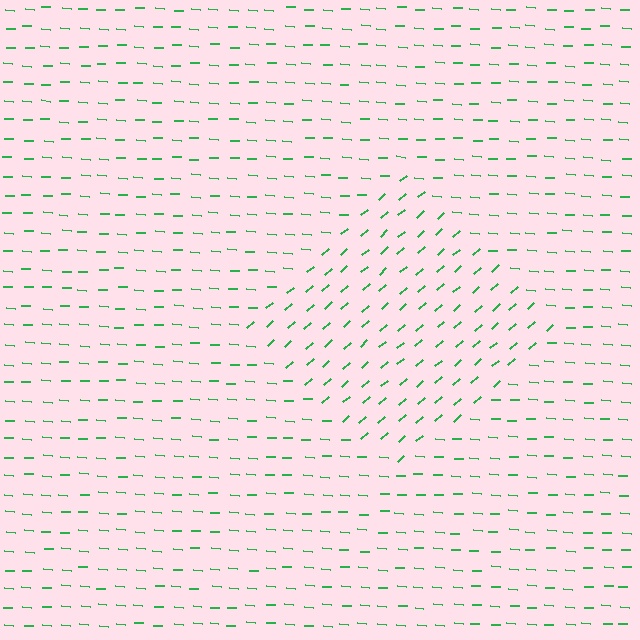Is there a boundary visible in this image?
Yes, there is a texture boundary formed by a change in line orientation.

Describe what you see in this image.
The image is filled with small green line segments. A diamond region in the image has lines oriented differently from the surrounding lines, creating a visible texture boundary.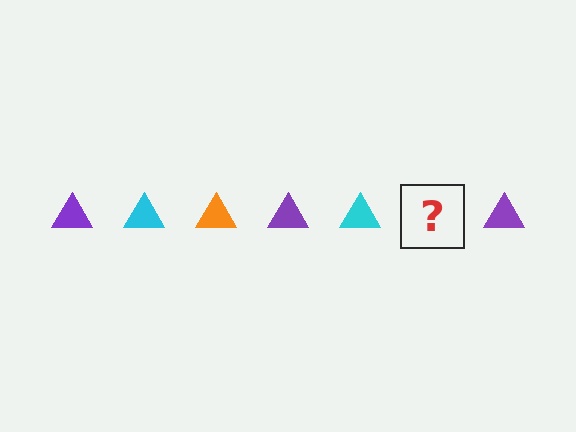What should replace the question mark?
The question mark should be replaced with an orange triangle.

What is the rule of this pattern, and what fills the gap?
The rule is that the pattern cycles through purple, cyan, orange triangles. The gap should be filled with an orange triangle.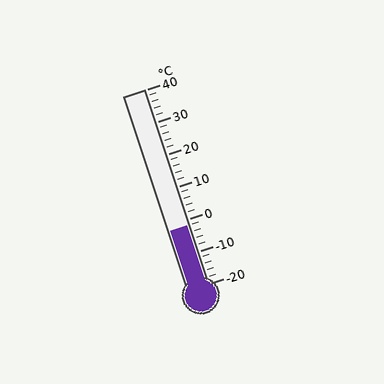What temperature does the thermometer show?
The thermometer shows approximately -2°C.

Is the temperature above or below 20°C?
The temperature is below 20°C.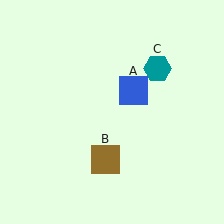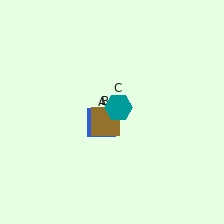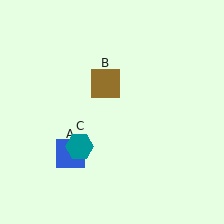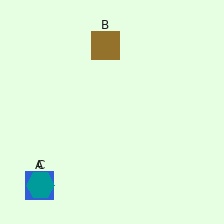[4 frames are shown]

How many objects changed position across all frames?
3 objects changed position: blue square (object A), brown square (object B), teal hexagon (object C).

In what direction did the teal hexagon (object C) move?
The teal hexagon (object C) moved down and to the left.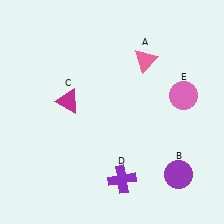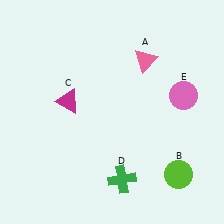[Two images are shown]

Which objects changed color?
B changed from purple to lime. D changed from purple to green.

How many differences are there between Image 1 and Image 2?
There are 2 differences between the two images.